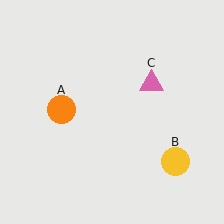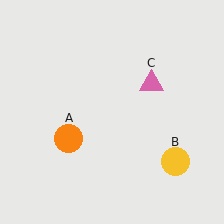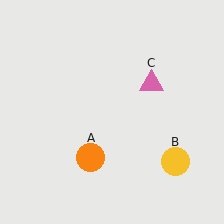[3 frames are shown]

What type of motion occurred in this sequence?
The orange circle (object A) rotated counterclockwise around the center of the scene.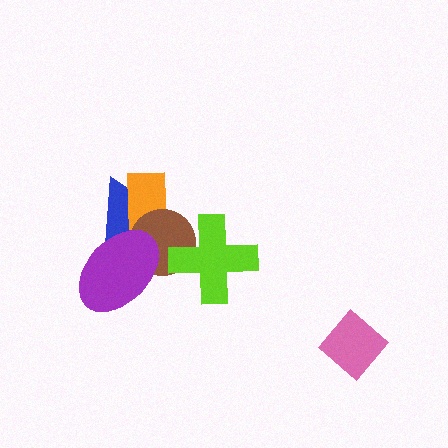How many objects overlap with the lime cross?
1 object overlaps with the lime cross.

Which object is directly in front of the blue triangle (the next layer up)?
The orange rectangle is directly in front of the blue triangle.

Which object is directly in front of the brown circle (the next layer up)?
The lime cross is directly in front of the brown circle.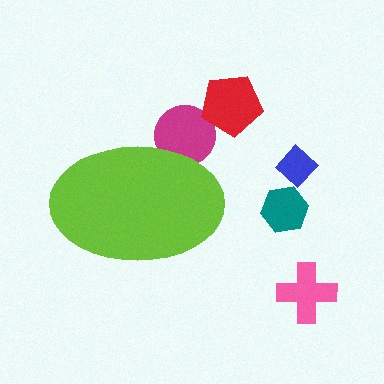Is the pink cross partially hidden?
No, the pink cross is fully visible.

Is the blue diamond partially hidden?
No, the blue diamond is fully visible.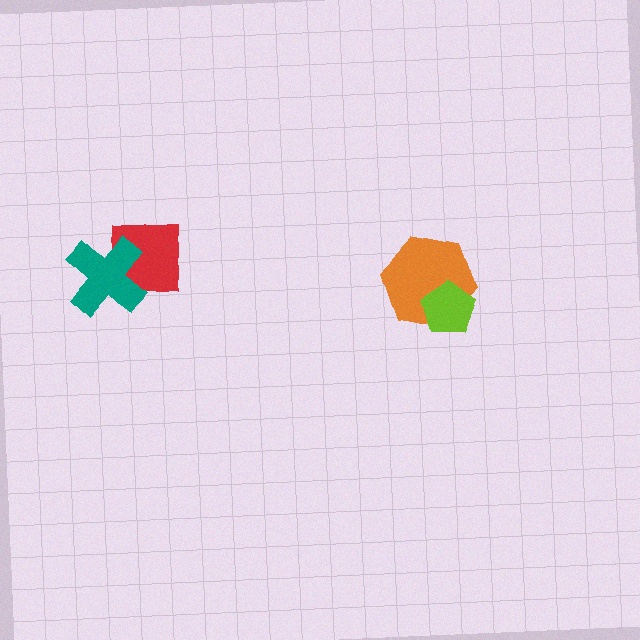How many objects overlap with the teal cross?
1 object overlaps with the teal cross.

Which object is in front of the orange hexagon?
The lime pentagon is in front of the orange hexagon.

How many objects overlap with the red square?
1 object overlaps with the red square.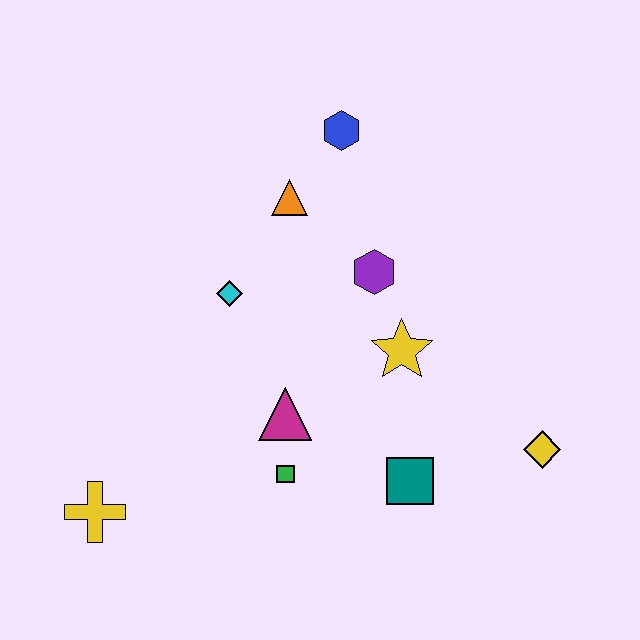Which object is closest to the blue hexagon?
The orange triangle is closest to the blue hexagon.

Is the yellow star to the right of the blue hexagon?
Yes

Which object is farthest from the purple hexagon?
The yellow cross is farthest from the purple hexagon.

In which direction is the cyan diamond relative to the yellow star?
The cyan diamond is to the left of the yellow star.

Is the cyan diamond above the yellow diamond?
Yes